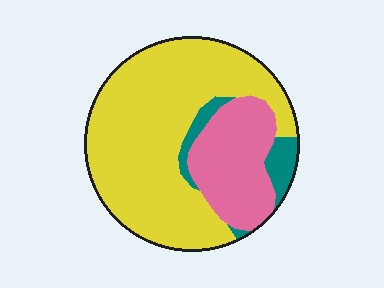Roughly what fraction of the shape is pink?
Pink takes up about one quarter (1/4) of the shape.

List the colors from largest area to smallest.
From largest to smallest: yellow, pink, teal.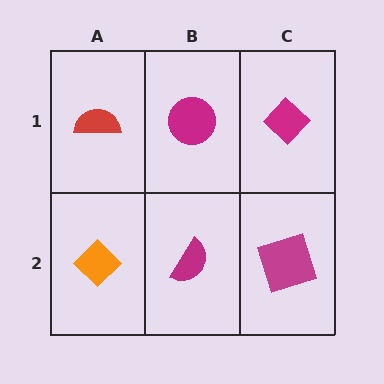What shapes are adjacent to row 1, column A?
An orange diamond (row 2, column A), a magenta circle (row 1, column B).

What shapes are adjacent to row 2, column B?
A magenta circle (row 1, column B), an orange diamond (row 2, column A), a magenta square (row 2, column C).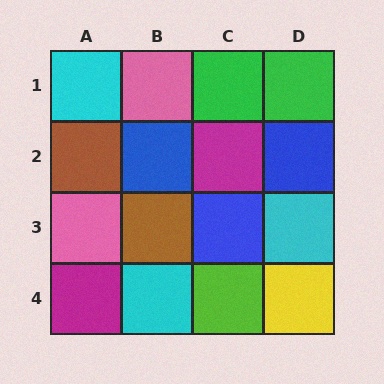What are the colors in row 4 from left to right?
Magenta, cyan, lime, yellow.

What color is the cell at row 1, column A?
Cyan.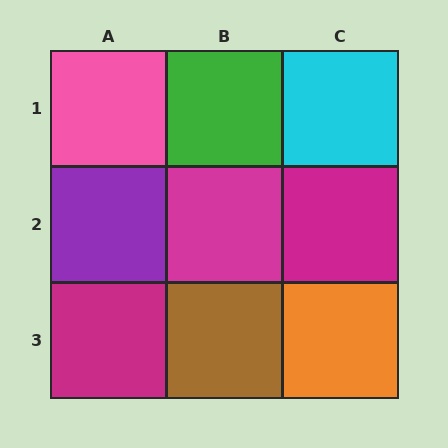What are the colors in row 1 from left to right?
Pink, green, cyan.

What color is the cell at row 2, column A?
Purple.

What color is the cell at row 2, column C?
Magenta.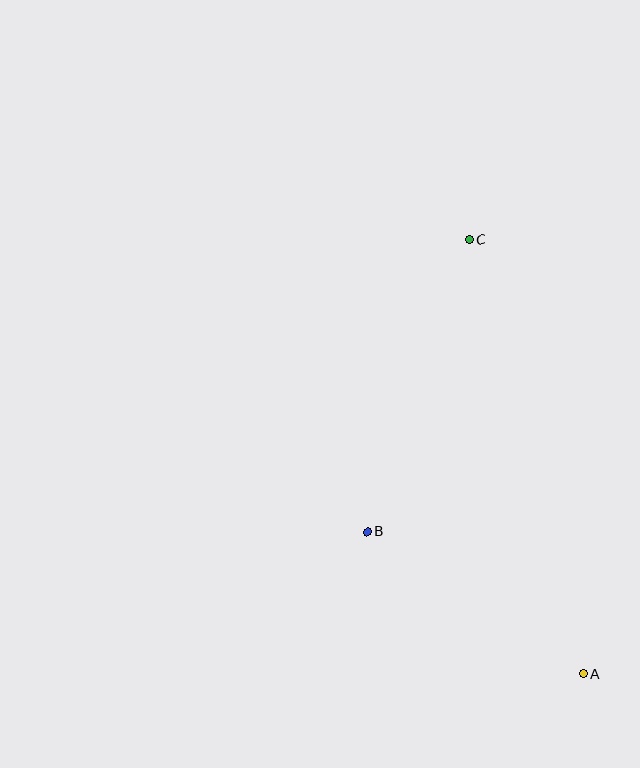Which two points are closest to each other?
Points A and B are closest to each other.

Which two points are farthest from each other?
Points A and C are farthest from each other.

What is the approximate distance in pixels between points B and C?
The distance between B and C is approximately 310 pixels.